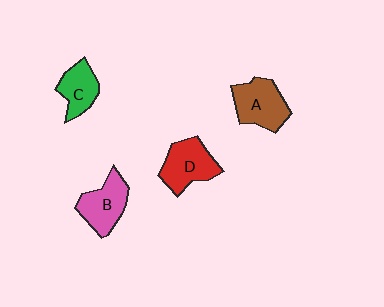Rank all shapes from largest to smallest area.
From largest to smallest: A (brown), D (red), B (pink), C (green).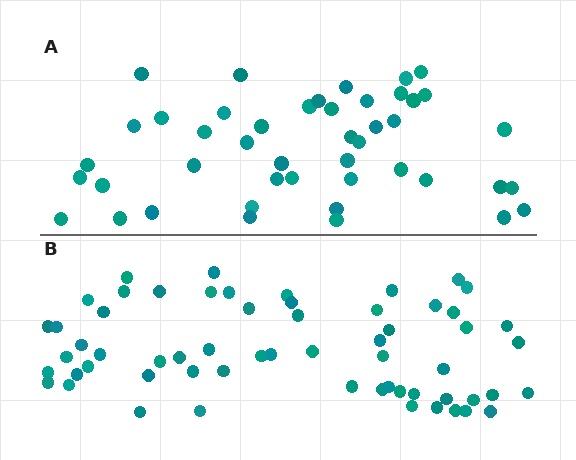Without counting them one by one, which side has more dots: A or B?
Region B (the bottom region) has more dots.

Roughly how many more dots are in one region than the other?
Region B has approximately 15 more dots than region A.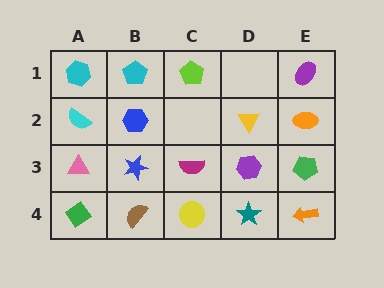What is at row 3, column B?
A blue star.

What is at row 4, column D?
A teal star.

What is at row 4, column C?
A yellow circle.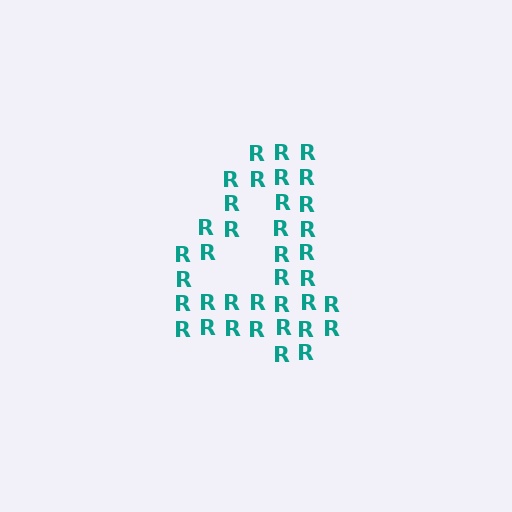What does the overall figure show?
The overall figure shows the digit 4.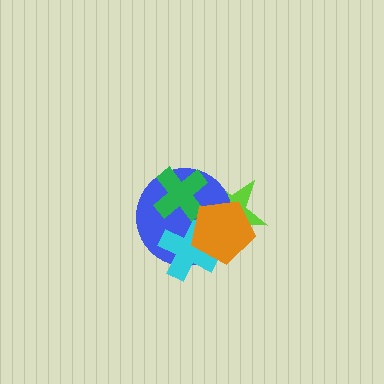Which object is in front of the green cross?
The orange pentagon is in front of the green cross.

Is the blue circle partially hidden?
Yes, it is partially covered by another shape.